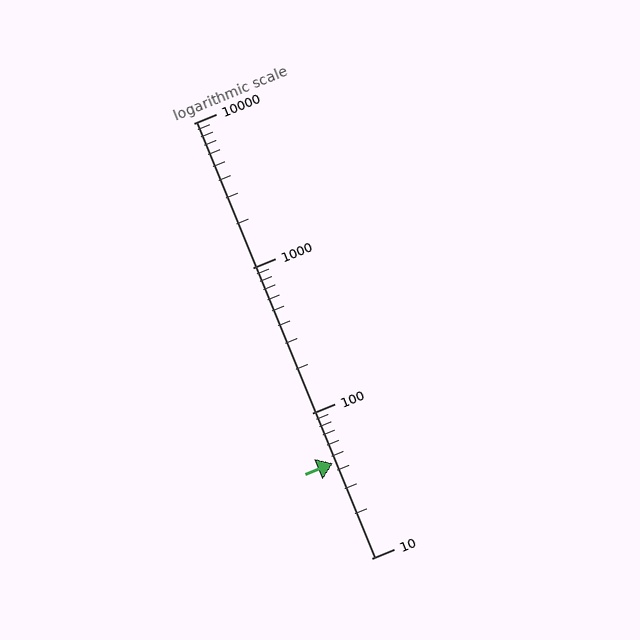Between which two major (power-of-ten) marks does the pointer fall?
The pointer is between 10 and 100.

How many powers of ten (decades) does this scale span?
The scale spans 3 decades, from 10 to 10000.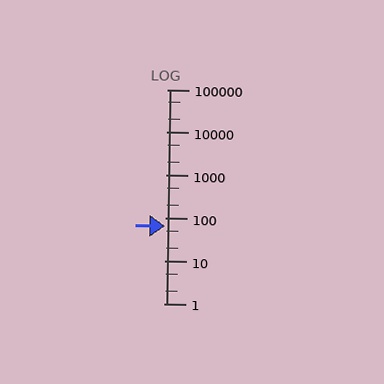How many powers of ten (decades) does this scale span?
The scale spans 5 decades, from 1 to 100000.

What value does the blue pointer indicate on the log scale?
The pointer indicates approximately 65.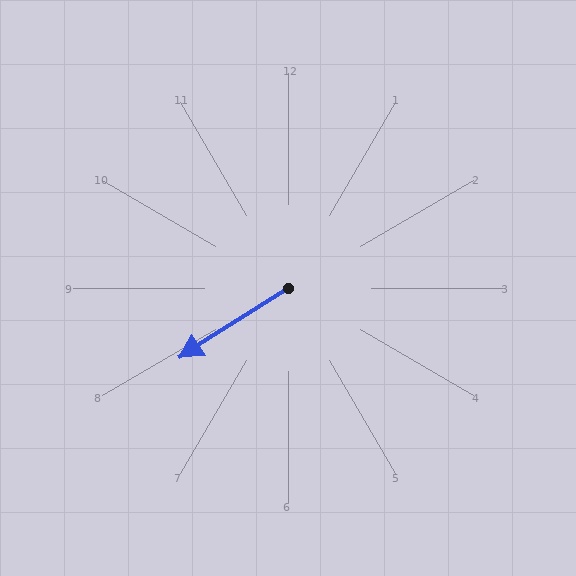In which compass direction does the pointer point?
Southwest.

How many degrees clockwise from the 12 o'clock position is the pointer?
Approximately 237 degrees.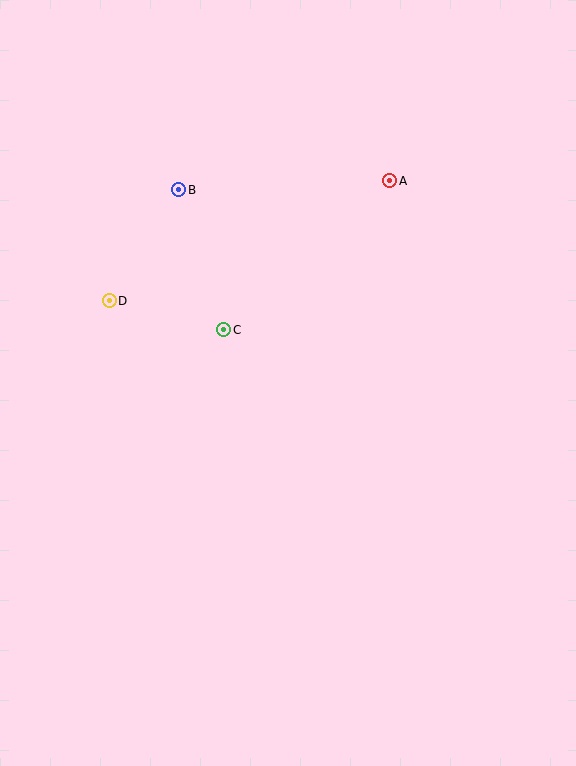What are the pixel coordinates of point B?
Point B is at (179, 190).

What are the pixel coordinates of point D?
Point D is at (109, 301).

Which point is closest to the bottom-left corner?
Point D is closest to the bottom-left corner.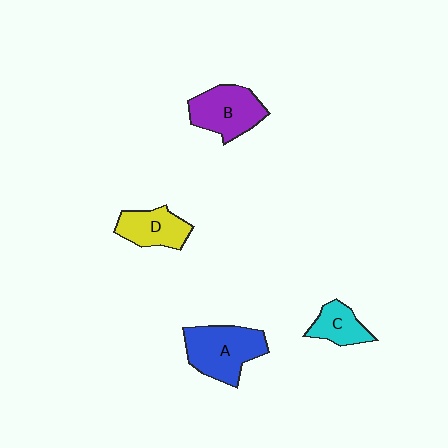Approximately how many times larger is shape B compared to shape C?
Approximately 1.7 times.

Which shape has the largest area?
Shape A (blue).